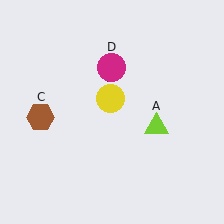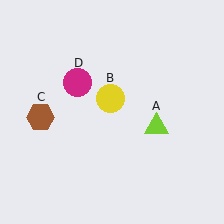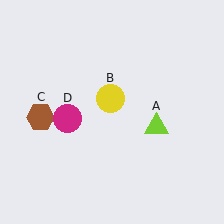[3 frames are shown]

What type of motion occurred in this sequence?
The magenta circle (object D) rotated counterclockwise around the center of the scene.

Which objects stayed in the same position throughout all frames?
Lime triangle (object A) and yellow circle (object B) and brown hexagon (object C) remained stationary.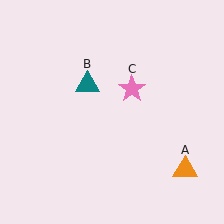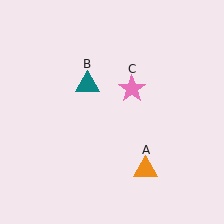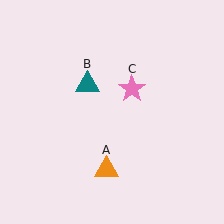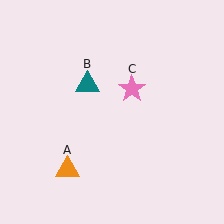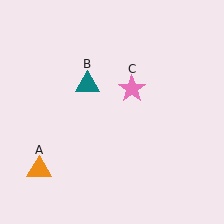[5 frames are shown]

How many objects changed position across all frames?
1 object changed position: orange triangle (object A).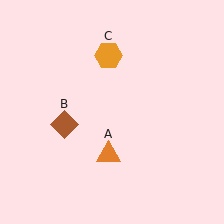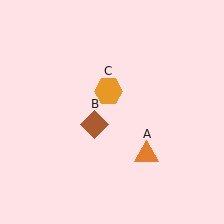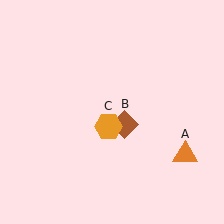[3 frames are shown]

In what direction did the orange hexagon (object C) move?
The orange hexagon (object C) moved down.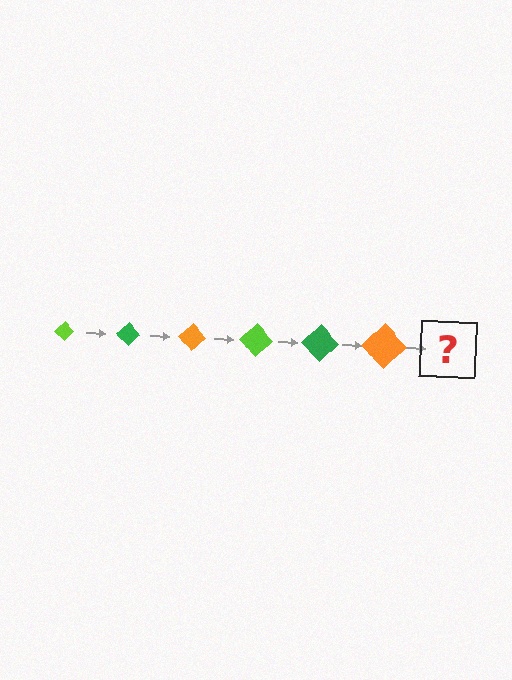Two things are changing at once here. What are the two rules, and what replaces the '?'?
The two rules are that the diamond grows larger each step and the color cycles through lime, green, and orange. The '?' should be a lime diamond, larger than the previous one.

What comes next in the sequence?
The next element should be a lime diamond, larger than the previous one.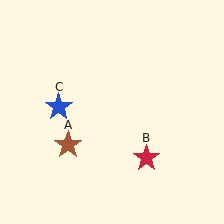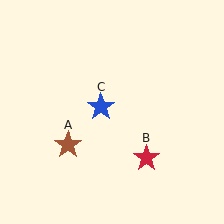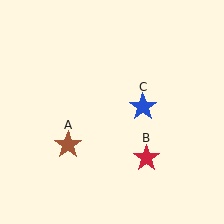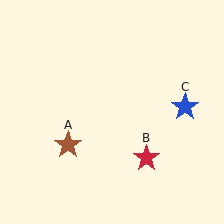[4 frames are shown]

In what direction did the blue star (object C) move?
The blue star (object C) moved right.